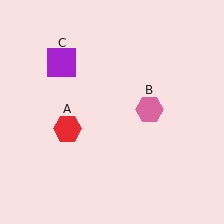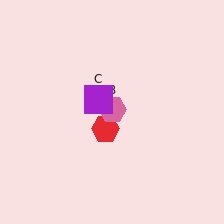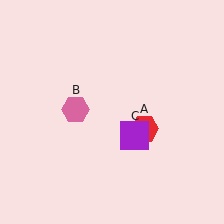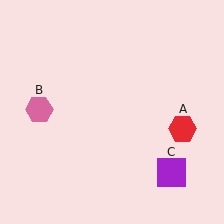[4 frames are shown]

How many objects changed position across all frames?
3 objects changed position: red hexagon (object A), pink hexagon (object B), purple square (object C).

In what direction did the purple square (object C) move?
The purple square (object C) moved down and to the right.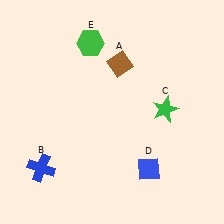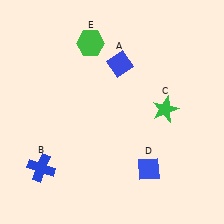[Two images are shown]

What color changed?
The diamond (A) changed from brown in Image 1 to blue in Image 2.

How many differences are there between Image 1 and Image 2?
There is 1 difference between the two images.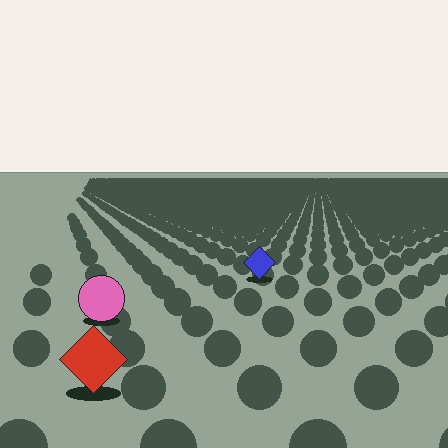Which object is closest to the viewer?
The red diamond is closest. The texture marks near it are larger and more spread out.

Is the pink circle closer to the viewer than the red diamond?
No. The red diamond is closer — you can tell from the texture gradient: the ground texture is coarser near it.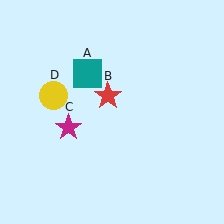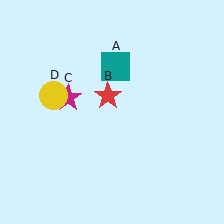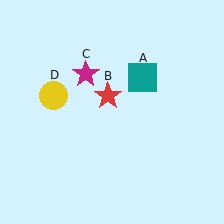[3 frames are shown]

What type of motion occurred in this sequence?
The teal square (object A), magenta star (object C) rotated clockwise around the center of the scene.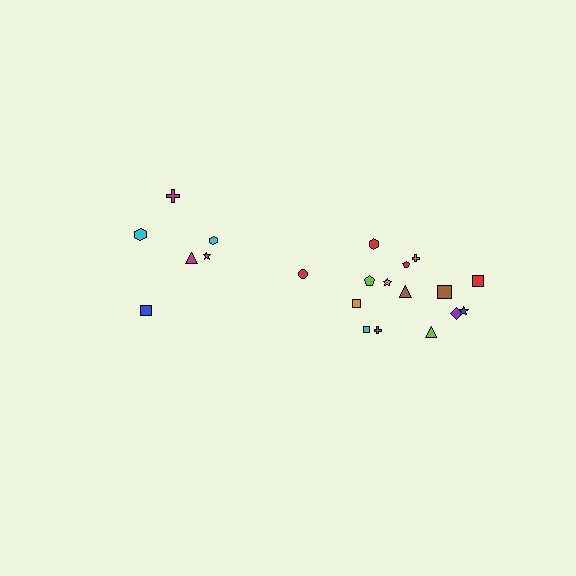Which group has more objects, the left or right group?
The right group.